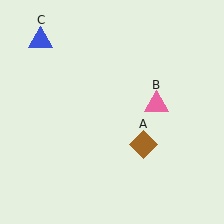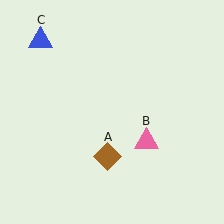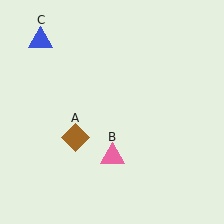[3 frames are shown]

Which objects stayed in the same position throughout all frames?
Blue triangle (object C) remained stationary.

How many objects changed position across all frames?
2 objects changed position: brown diamond (object A), pink triangle (object B).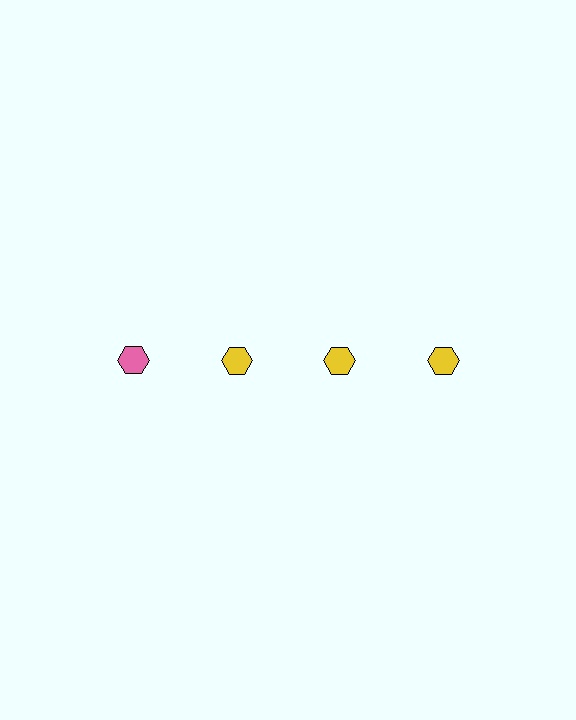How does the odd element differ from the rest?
It has a different color: pink instead of yellow.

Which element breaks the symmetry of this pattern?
The pink hexagon in the top row, leftmost column breaks the symmetry. All other shapes are yellow hexagons.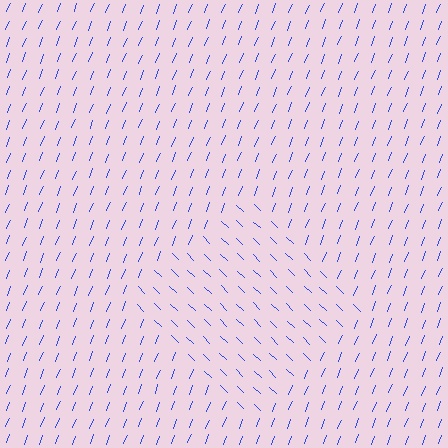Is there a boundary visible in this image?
Yes, there is a texture boundary formed by a change in line orientation.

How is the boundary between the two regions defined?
The boundary is defined purely by a change in line orientation (approximately 68 degrees difference). All lines are the same color and thickness.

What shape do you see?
I see a diamond.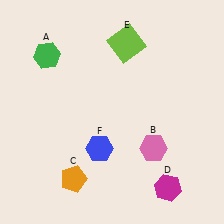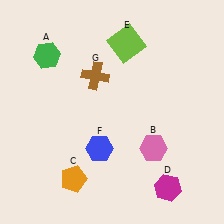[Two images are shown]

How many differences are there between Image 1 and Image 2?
There is 1 difference between the two images.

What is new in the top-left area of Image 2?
A brown cross (G) was added in the top-left area of Image 2.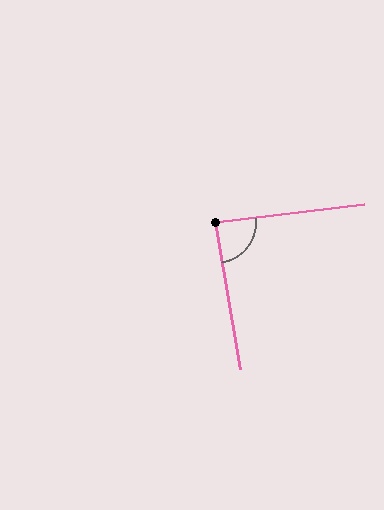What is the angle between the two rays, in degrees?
Approximately 87 degrees.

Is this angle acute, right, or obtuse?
It is approximately a right angle.